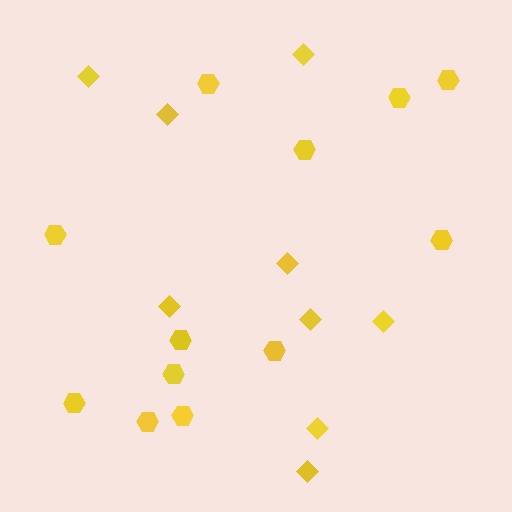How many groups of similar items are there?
There are 2 groups: one group of hexagons (12) and one group of diamonds (9).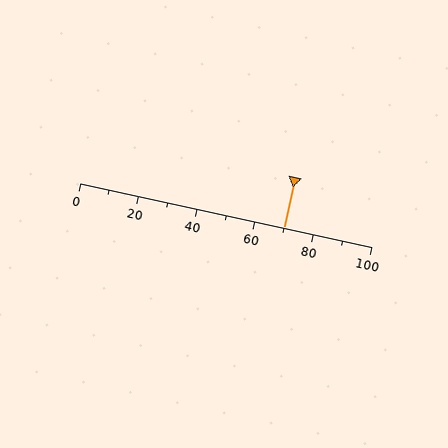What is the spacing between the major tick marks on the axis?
The major ticks are spaced 20 apart.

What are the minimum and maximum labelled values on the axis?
The axis runs from 0 to 100.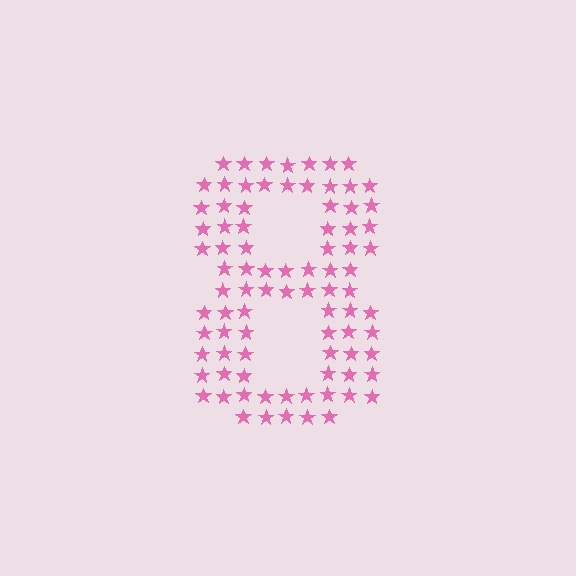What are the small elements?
The small elements are stars.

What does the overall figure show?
The overall figure shows the digit 8.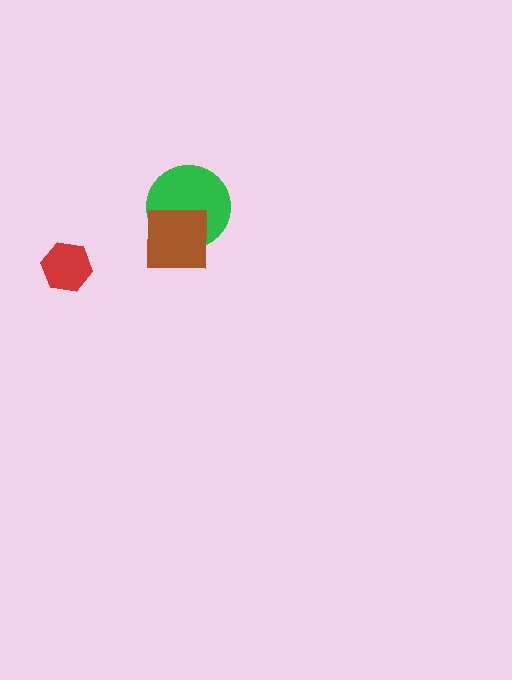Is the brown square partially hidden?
No, no other shape covers it.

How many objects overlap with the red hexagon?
0 objects overlap with the red hexagon.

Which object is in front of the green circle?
The brown square is in front of the green circle.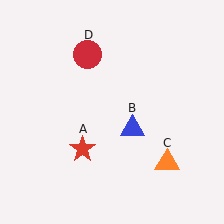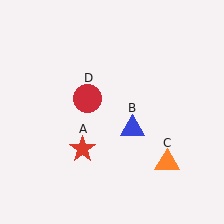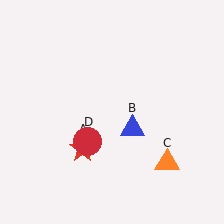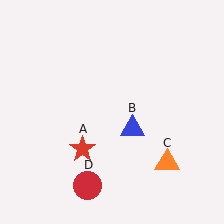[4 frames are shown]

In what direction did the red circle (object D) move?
The red circle (object D) moved down.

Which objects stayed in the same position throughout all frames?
Red star (object A) and blue triangle (object B) and orange triangle (object C) remained stationary.